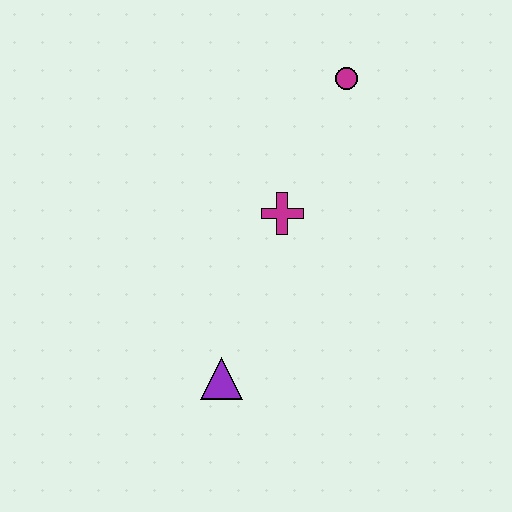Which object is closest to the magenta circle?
The magenta cross is closest to the magenta circle.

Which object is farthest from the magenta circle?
The purple triangle is farthest from the magenta circle.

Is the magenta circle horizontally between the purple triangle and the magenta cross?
No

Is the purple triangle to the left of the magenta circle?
Yes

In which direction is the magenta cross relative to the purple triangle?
The magenta cross is above the purple triangle.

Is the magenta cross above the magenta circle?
No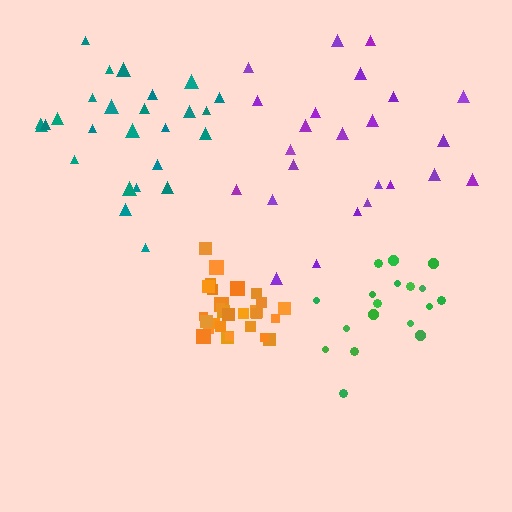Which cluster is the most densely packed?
Orange.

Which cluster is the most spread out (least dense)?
Purple.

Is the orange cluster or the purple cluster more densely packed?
Orange.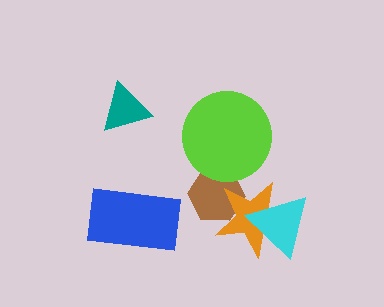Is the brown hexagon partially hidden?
Yes, it is partially covered by another shape.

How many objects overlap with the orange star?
2 objects overlap with the orange star.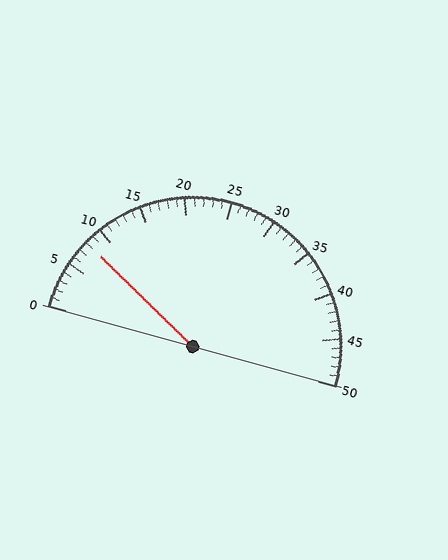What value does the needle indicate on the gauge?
The needle indicates approximately 8.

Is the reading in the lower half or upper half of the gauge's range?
The reading is in the lower half of the range (0 to 50).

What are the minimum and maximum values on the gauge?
The gauge ranges from 0 to 50.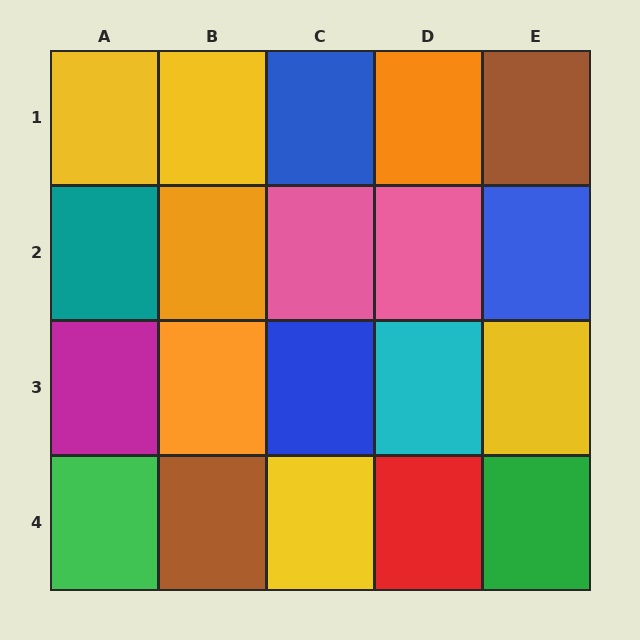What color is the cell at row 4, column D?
Red.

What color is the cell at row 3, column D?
Cyan.